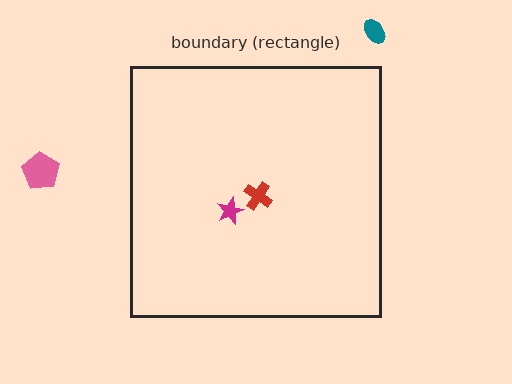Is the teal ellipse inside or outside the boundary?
Outside.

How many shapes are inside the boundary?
2 inside, 2 outside.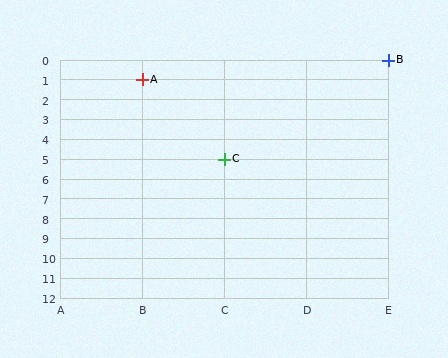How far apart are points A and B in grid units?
Points A and B are 3 columns and 1 row apart (about 3.2 grid units diagonally).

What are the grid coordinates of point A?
Point A is at grid coordinates (B, 1).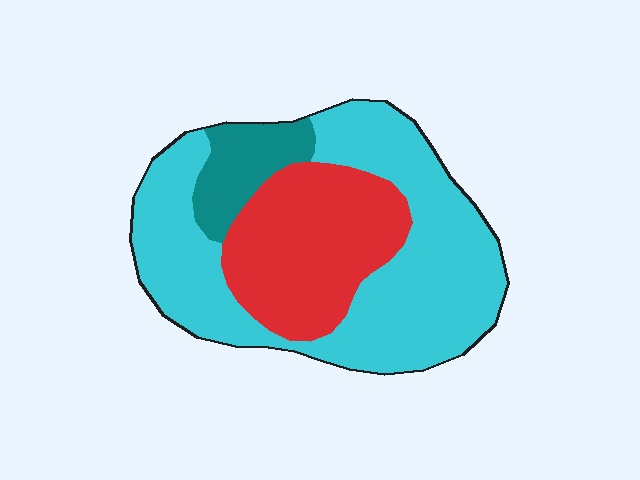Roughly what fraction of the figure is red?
Red takes up about one third (1/3) of the figure.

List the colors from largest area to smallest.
From largest to smallest: cyan, red, teal.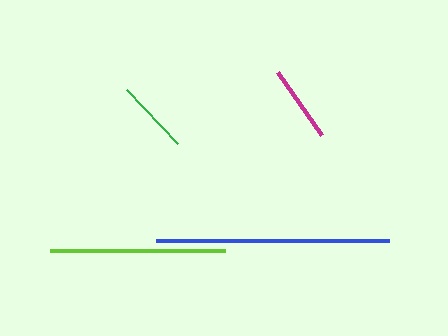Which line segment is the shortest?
The green line is the shortest at approximately 74 pixels.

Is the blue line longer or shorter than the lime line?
The blue line is longer than the lime line.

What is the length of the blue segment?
The blue segment is approximately 233 pixels long.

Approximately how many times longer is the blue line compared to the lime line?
The blue line is approximately 1.3 times the length of the lime line.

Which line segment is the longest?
The blue line is the longest at approximately 233 pixels.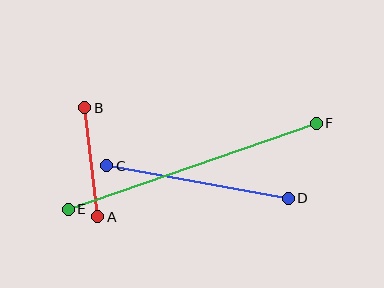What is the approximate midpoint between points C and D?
The midpoint is at approximately (197, 182) pixels.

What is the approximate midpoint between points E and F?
The midpoint is at approximately (192, 166) pixels.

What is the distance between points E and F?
The distance is approximately 263 pixels.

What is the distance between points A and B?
The distance is approximately 110 pixels.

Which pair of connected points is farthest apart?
Points E and F are farthest apart.